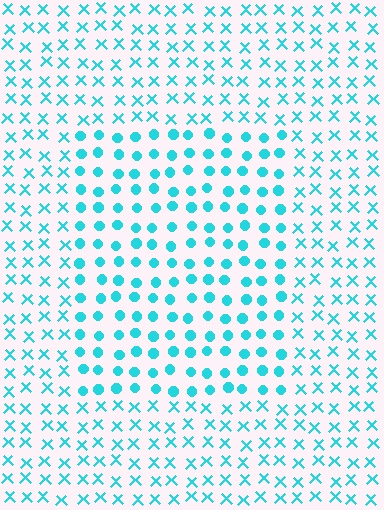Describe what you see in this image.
The image is filled with small cyan elements arranged in a uniform grid. A rectangle-shaped region contains circles, while the surrounding area contains X marks. The boundary is defined purely by the change in element shape.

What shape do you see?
I see a rectangle.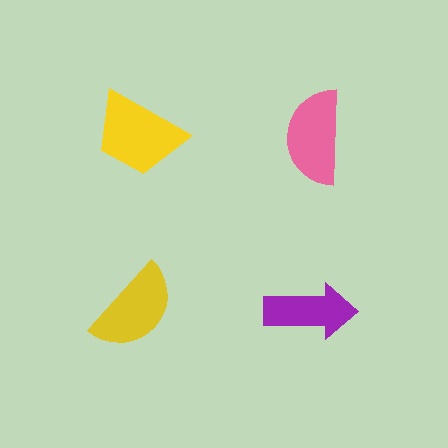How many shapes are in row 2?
2 shapes.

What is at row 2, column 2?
A purple arrow.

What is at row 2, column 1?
A yellow semicircle.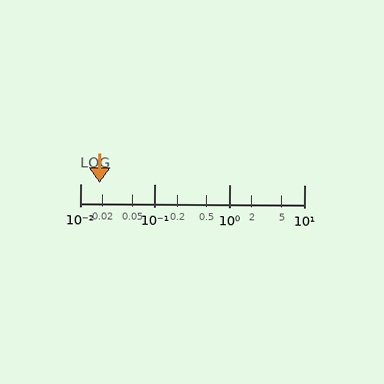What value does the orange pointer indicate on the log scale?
The pointer indicates approximately 0.018.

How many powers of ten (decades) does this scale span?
The scale spans 3 decades, from 0.01 to 10.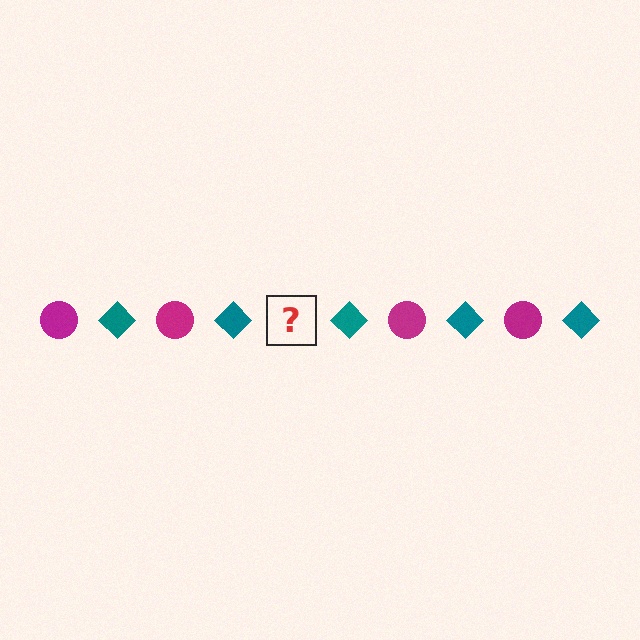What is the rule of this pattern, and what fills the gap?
The rule is that the pattern alternates between magenta circle and teal diamond. The gap should be filled with a magenta circle.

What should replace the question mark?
The question mark should be replaced with a magenta circle.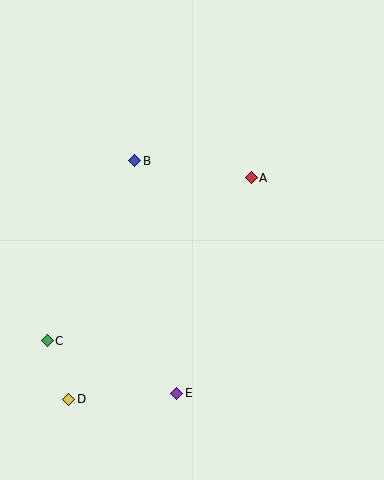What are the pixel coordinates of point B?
Point B is at (135, 161).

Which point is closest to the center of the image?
Point A at (251, 178) is closest to the center.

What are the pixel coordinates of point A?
Point A is at (251, 178).